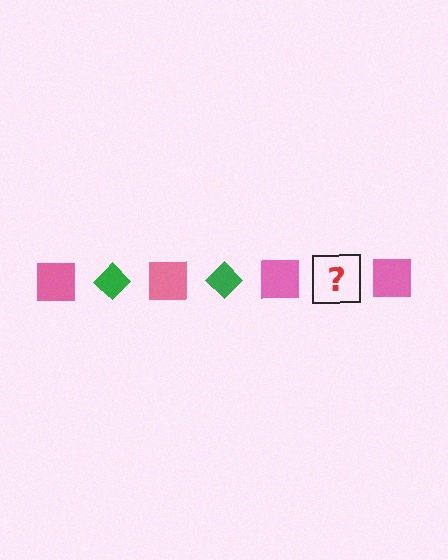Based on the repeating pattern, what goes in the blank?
The blank should be a green diamond.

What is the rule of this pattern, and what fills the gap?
The rule is that the pattern alternates between pink square and green diamond. The gap should be filled with a green diamond.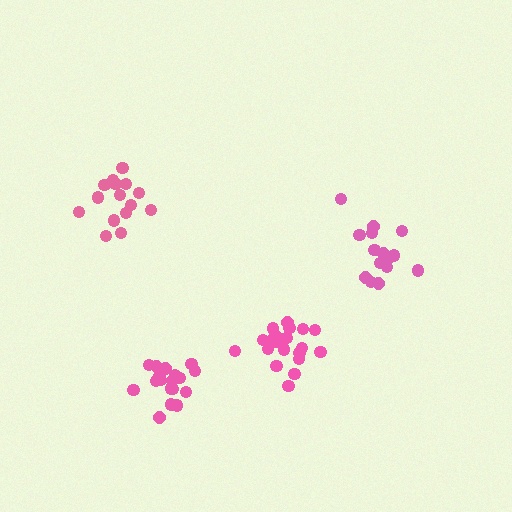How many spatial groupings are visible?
There are 4 spatial groupings.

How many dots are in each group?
Group 1: 20 dots, Group 2: 15 dots, Group 3: 15 dots, Group 4: 20 dots (70 total).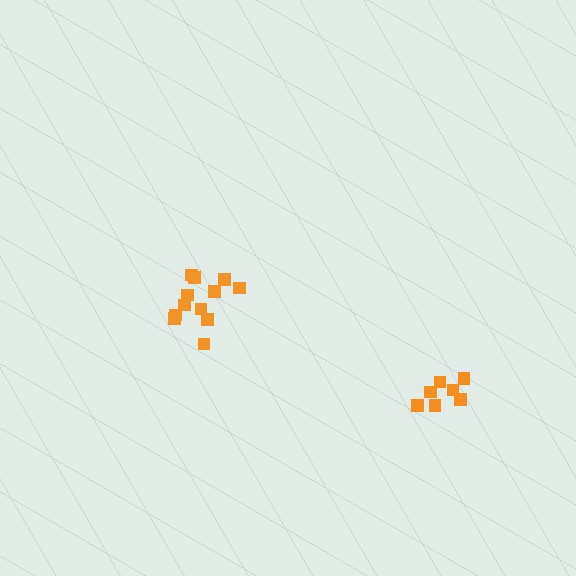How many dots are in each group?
Group 1: 12 dots, Group 2: 7 dots (19 total).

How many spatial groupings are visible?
There are 2 spatial groupings.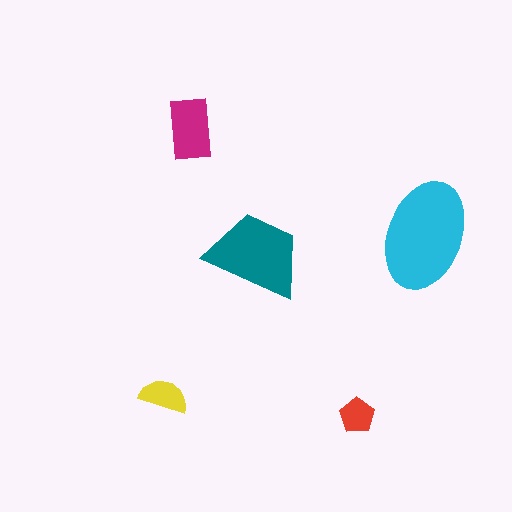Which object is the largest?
The cyan ellipse.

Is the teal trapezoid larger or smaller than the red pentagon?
Larger.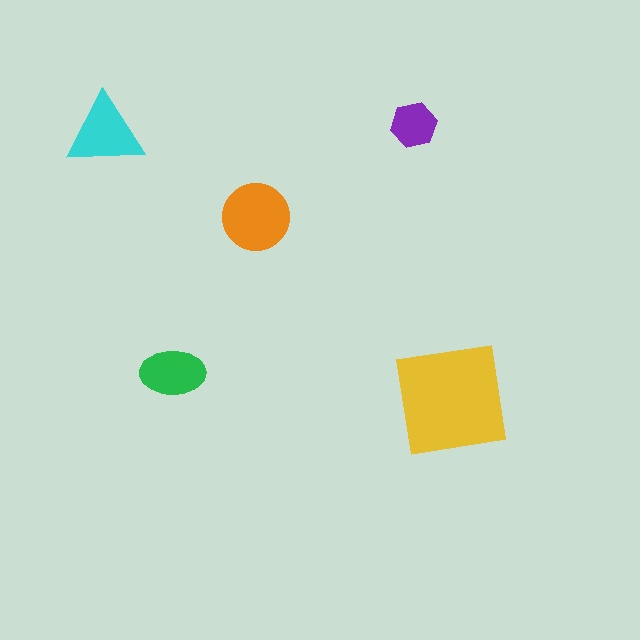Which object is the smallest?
The purple hexagon.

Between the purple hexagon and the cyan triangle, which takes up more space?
The cyan triangle.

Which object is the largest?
The yellow square.